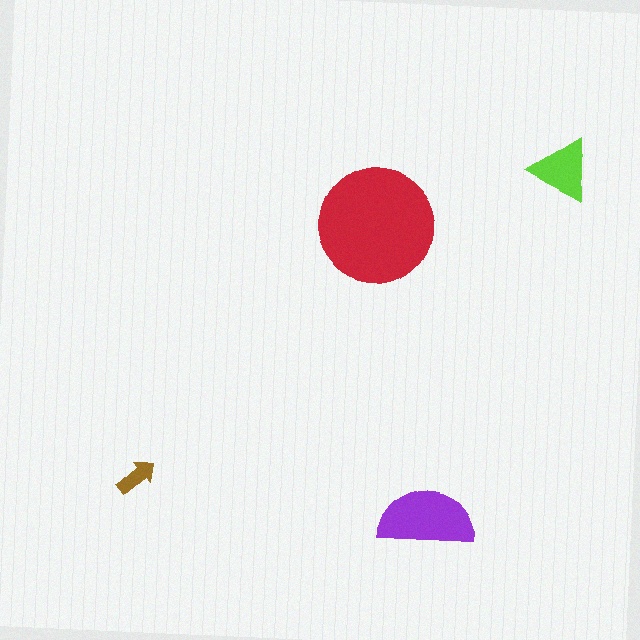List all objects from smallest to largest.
The brown arrow, the lime triangle, the purple semicircle, the red circle.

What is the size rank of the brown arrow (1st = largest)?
4th.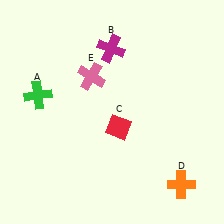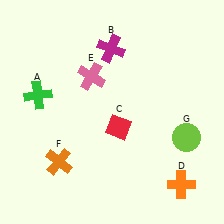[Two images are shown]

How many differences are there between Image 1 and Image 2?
There are 2 differences between the two images.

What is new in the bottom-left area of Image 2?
An orange cross (F) was added in the bottom-left area of Image 2.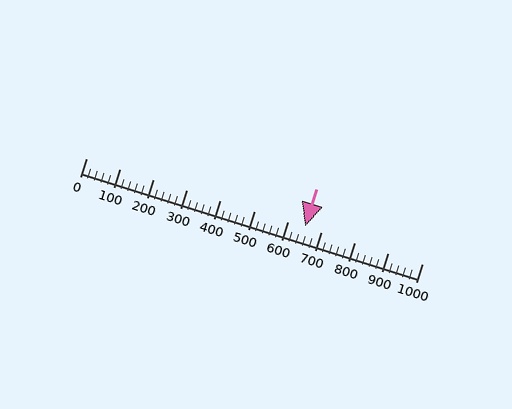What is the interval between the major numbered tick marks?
The major tick marks are spaced 100 units apart.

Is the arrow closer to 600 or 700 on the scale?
The arrow is closer to 700.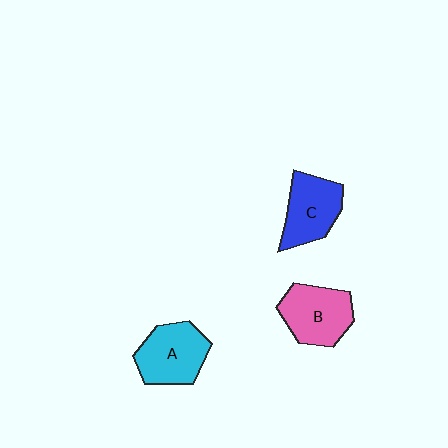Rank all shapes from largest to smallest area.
From largest to smallest: A (cyan), B (pink), C (blue).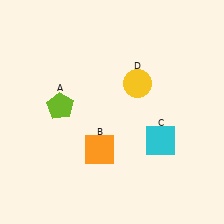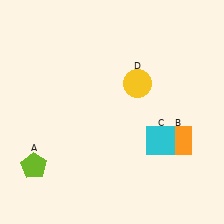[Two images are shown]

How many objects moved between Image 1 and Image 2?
2 objects moved between the two images.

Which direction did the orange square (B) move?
The orange square (B) moved right.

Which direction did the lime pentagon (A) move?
The lime pentagon (A) moved down.